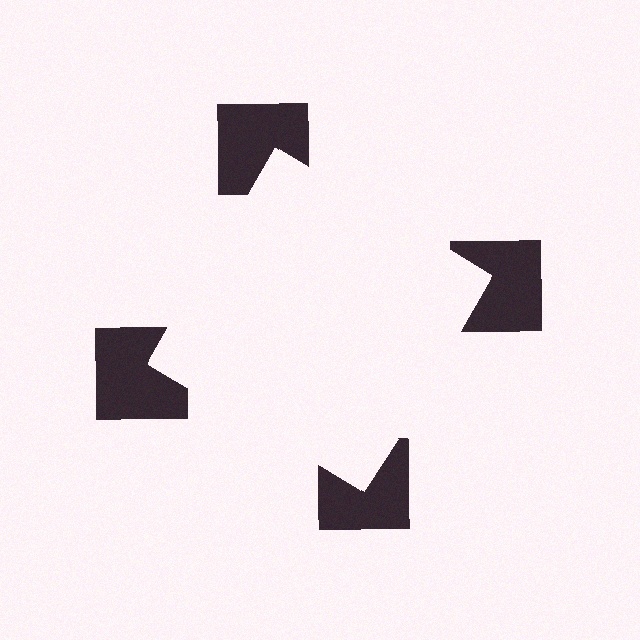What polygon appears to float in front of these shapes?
An illusory square — its edges are inferred from the aligned wedge cuts in the notched squares, not physically drawn.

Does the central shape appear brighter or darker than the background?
It typically appears slightly brighter than the background, even though no actual brightness change is drawn.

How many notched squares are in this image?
There are 4 — one at each vertex of the illusory square.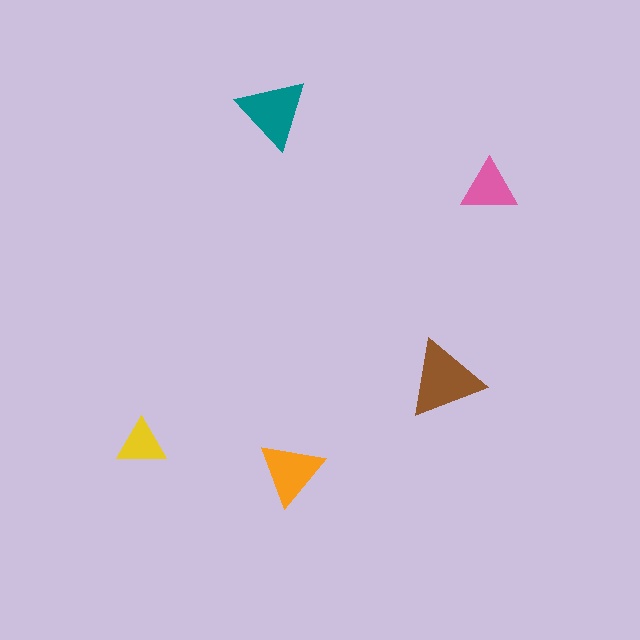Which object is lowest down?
The orange triangle is bottommost.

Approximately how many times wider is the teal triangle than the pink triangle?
About 1.5 times wider.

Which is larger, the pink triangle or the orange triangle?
The orange one.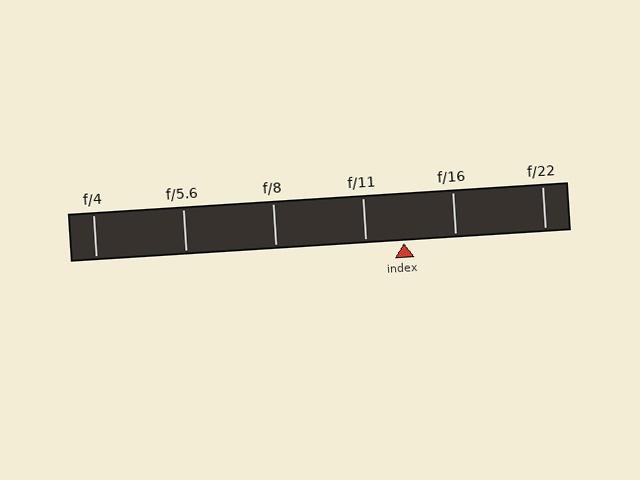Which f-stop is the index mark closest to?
The index mark is closest to f/11.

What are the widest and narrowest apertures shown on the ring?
The widest aperture shown is f/4 and the narrowest is f/22.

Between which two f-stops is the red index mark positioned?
The index mark is between f/11 and f/16.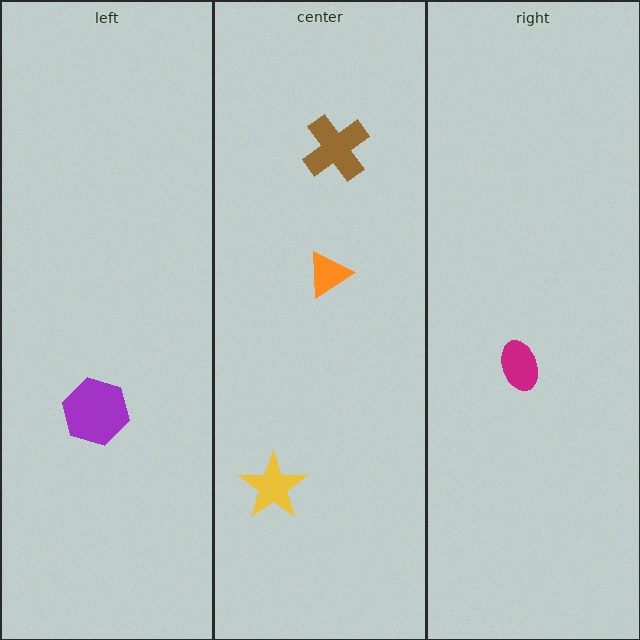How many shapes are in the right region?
1.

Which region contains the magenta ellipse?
The right region.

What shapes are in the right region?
The magenta ellipse.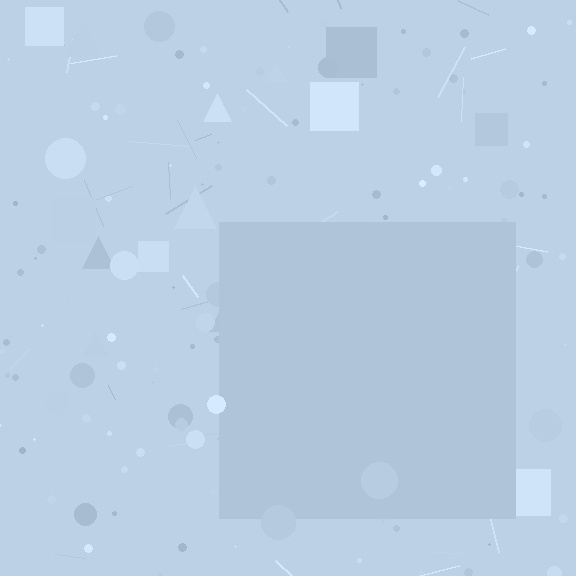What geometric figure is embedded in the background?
A square is embedded in the background.